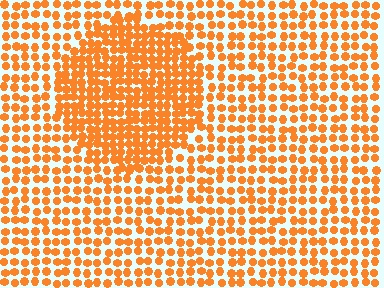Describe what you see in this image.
The image contains small orange elements arranged at two different densities. A circle-shaped region is visible where the elements are more densely packed than the surrounding area.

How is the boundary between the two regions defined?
The boundary is defined by a change in element density (approximately 1.7x ratio). All elements are the same color, size, and shape.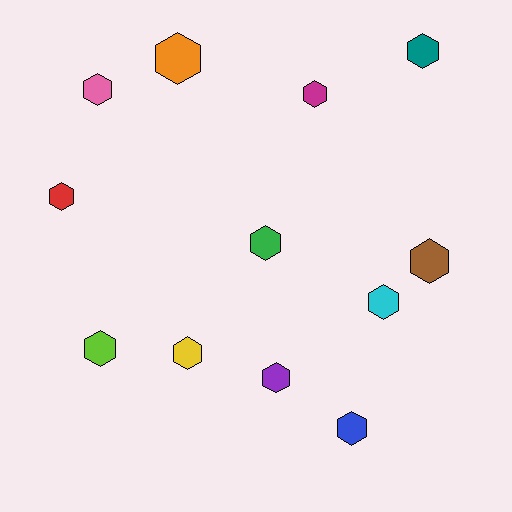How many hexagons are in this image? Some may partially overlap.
There are 12 hexagons.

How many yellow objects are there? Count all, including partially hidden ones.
There is 1 yellow object.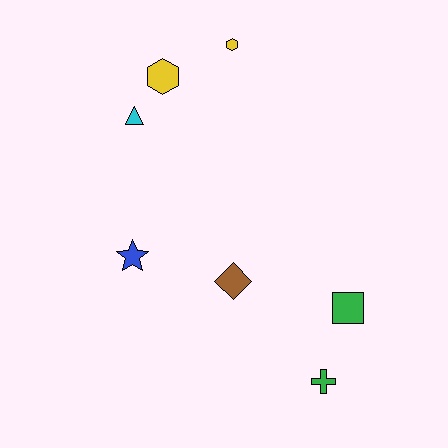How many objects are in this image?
There are 7 objects.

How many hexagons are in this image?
There are 2 hexagons.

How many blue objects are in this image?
There is 1 blue object.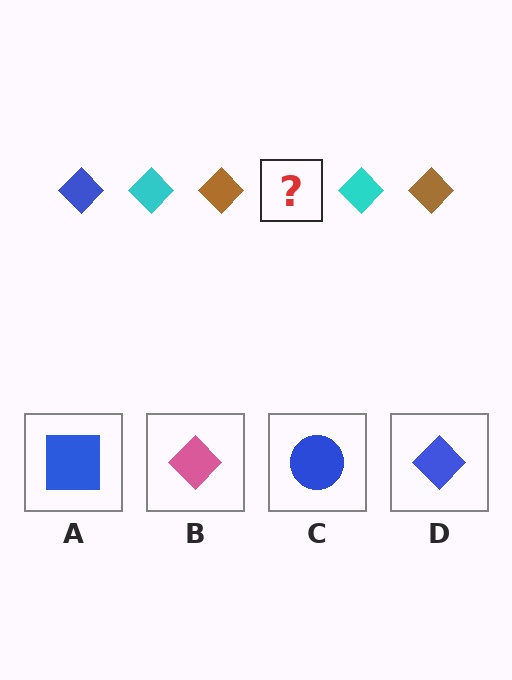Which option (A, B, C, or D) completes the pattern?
D.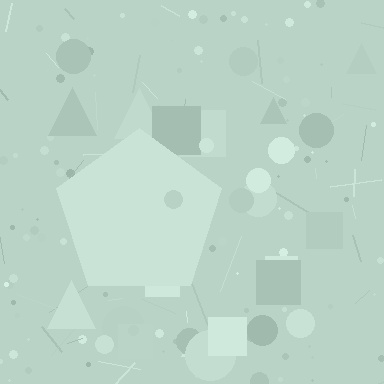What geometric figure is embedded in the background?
A pentagon is embedded in the background.